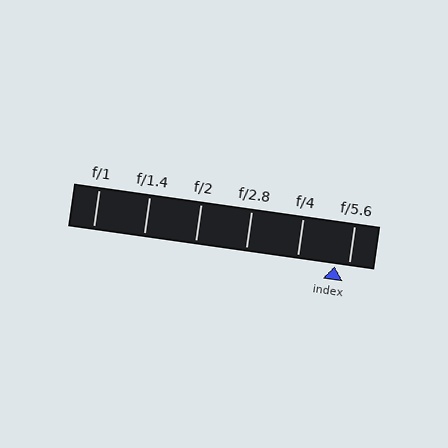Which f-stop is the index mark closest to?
The index mark is closest to f/5.6.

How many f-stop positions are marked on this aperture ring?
There are 6 f-stop positions marked.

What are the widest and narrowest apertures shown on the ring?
The widest aperture shown is f/1 and the narrowest is f/5.6.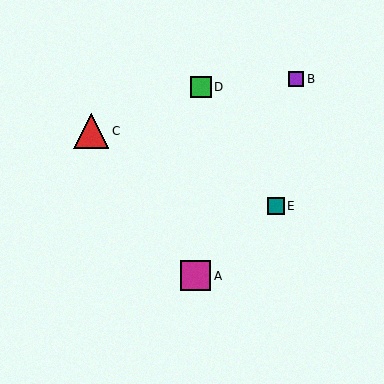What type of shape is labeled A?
Shape A is a magenta square.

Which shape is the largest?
The red triangle (labeled C) is the largest.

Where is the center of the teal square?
The center of the teal square is at (276, 206).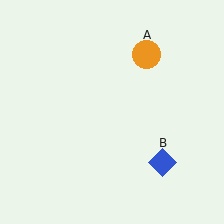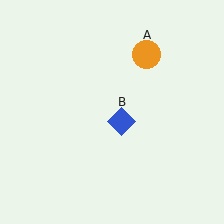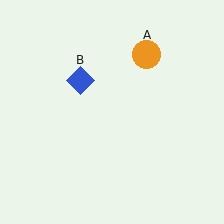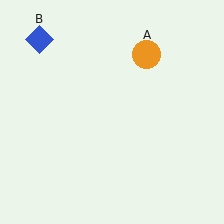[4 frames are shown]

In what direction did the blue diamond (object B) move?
The blue diamond (object B) moved up and to the left.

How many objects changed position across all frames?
1 object changed position: blue diamond (object B).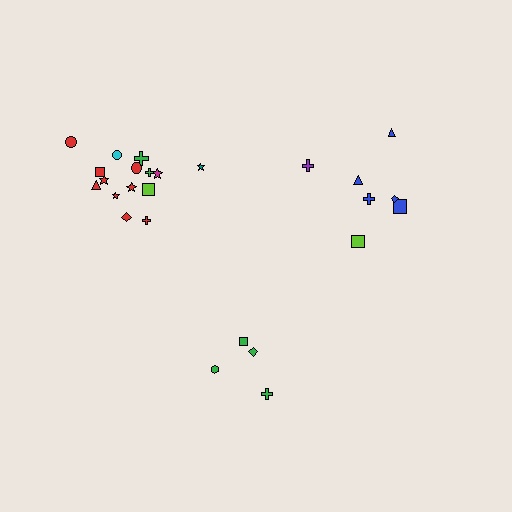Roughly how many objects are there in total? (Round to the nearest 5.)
Roughly 25 objects in total.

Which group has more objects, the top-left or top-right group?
The top-left group.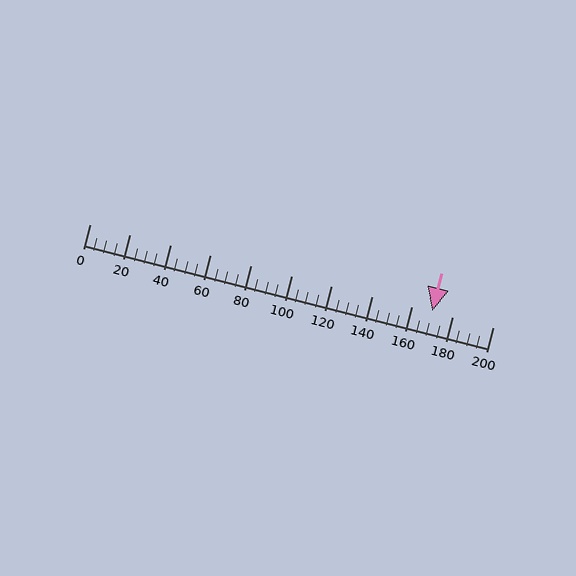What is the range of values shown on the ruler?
The ruler shows values from 0 to 200.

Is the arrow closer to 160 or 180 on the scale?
The arrow is closer to 180.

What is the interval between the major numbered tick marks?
The major tick marks are spaced 20 units apart.